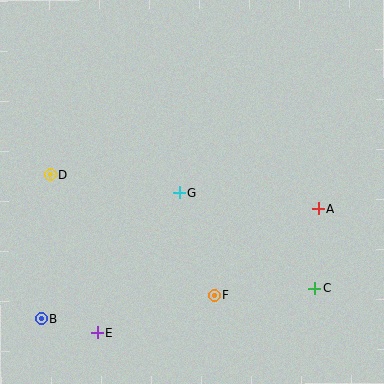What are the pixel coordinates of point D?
Point D is at (50, 175).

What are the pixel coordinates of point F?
Point F is at (215, 295).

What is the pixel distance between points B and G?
The distance between B and G is 187 pixels.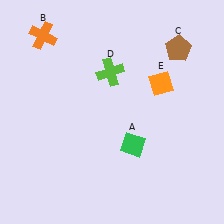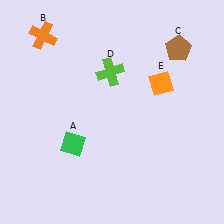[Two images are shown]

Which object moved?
The green diamond (A) moved left.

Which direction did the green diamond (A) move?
The green diamond (A) moved left.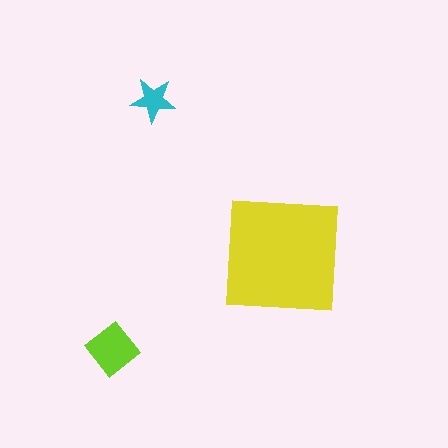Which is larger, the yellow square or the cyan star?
The yellow square.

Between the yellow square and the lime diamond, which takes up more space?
The yellow square.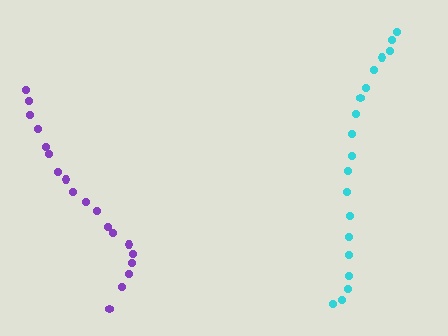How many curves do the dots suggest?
There are 2 distinct paths.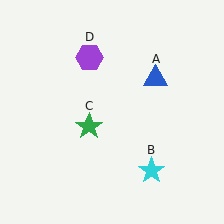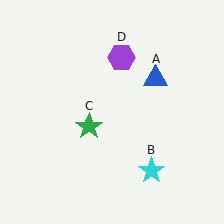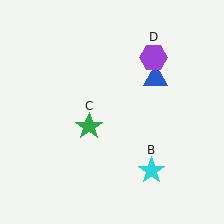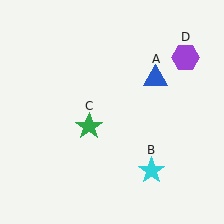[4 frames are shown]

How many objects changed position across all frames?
1 object changed position: purple hexagon (object D).